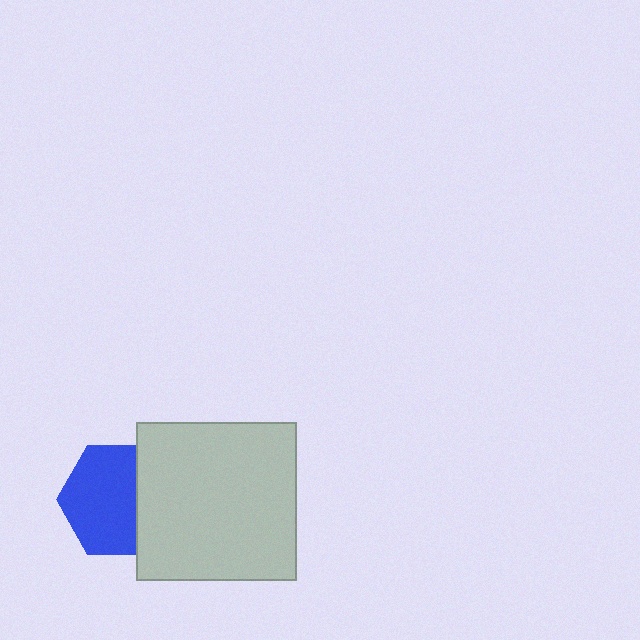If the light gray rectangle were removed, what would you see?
You would see the complete blue hexagon.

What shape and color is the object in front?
The object in front is a light gray rectangle.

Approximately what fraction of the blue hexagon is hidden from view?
Roughly 33% of the blue hexagon is hidden behind the light gray rectangle.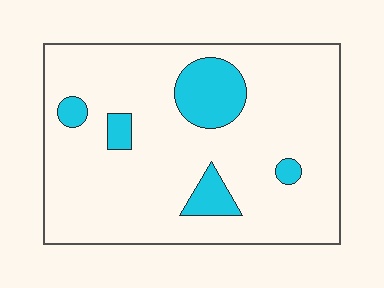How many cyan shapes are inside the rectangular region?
5.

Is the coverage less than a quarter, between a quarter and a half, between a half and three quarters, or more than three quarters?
Less than a quarter.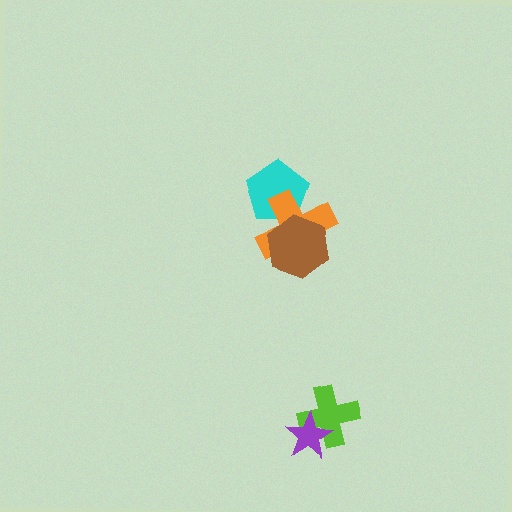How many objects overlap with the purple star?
1 object overlaps with the purple star.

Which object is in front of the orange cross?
The brown hexagon is in front of the orange cross.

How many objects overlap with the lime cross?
1 object overlaps with the lime cross.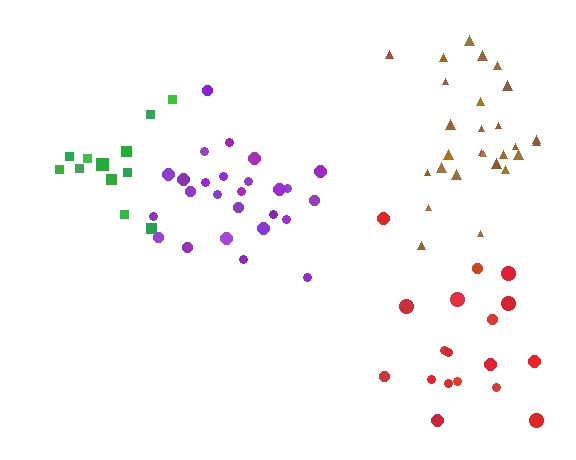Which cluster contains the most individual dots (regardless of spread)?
Brown (27).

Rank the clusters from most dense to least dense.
green, purple, brown, red.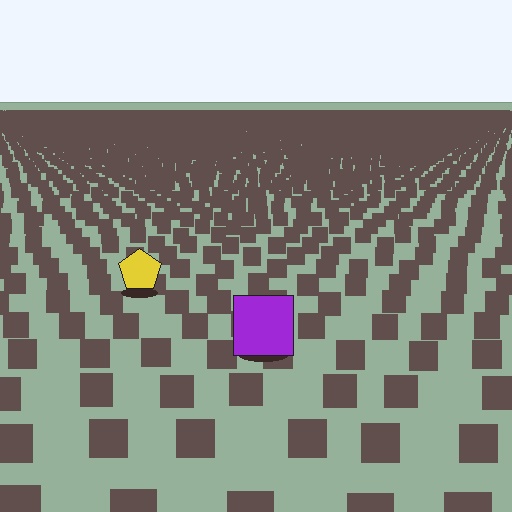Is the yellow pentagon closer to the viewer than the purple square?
No. The purple square is closer — you can tell from the texture gradient: the ground texture is coarser near it.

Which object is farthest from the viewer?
The yellow pentagon is farthest from the viewer. It appears smaller and the ground texture around it is denser.